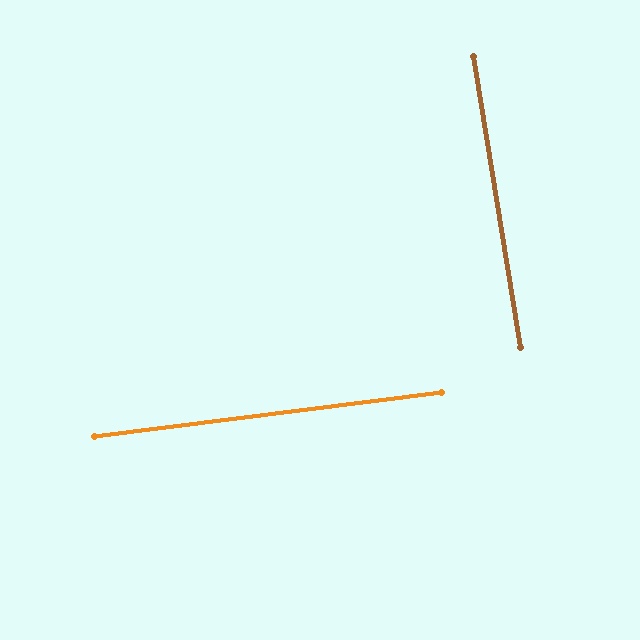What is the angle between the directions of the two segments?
Approximately 88 degrees.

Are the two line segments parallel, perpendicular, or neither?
Perpendicular — they meet at approximately 88°.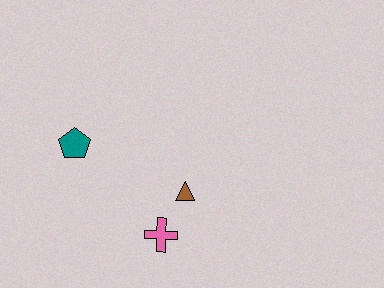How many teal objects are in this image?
There is 1 teal object.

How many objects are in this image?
There are 3 objects.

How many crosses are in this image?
There is 1 cross.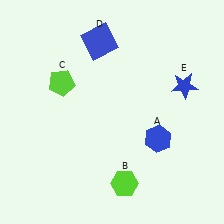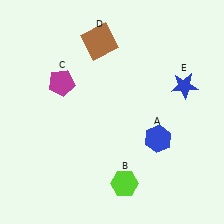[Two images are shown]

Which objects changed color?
C changed from lime to magenta. D changed from blue to brown.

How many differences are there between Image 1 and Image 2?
There are 2 differences between the two images.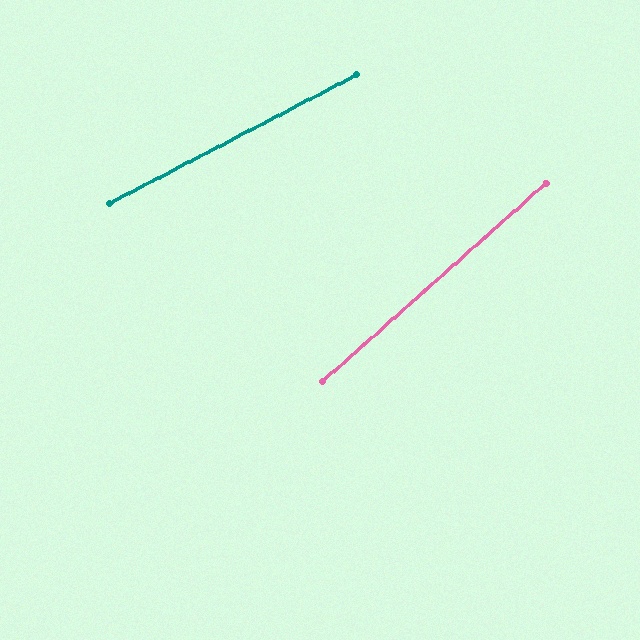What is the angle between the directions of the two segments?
Approximately 14 degrees.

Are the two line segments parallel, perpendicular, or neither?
Neither parallel nor perpendicular — they differ by about 14°.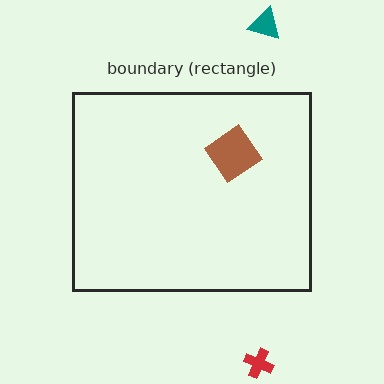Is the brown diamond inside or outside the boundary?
Inside.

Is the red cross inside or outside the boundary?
Outside.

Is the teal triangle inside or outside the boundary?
Outside.